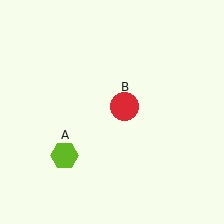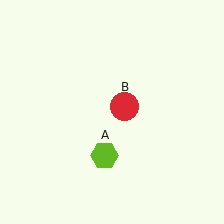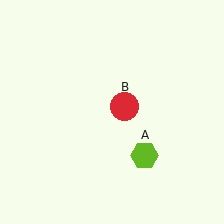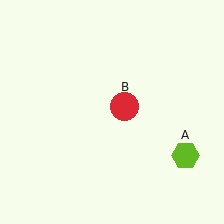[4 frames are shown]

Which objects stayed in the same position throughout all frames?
Red circle (object B) remained stationary.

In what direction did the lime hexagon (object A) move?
The lime hexagon (object A) moved right.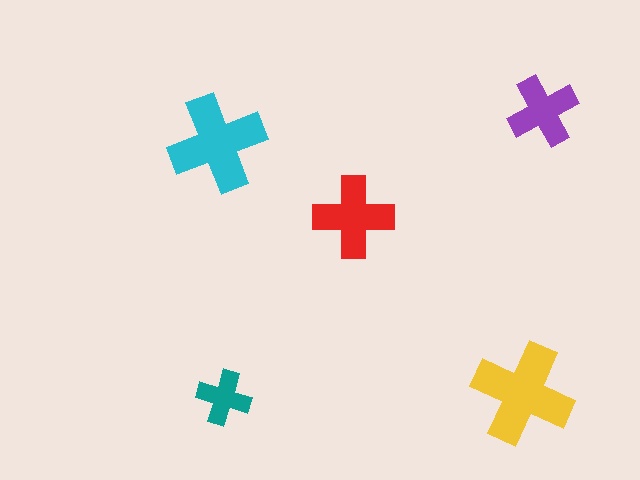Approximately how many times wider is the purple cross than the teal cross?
About 1.5 times wider.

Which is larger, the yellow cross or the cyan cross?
The yellow one.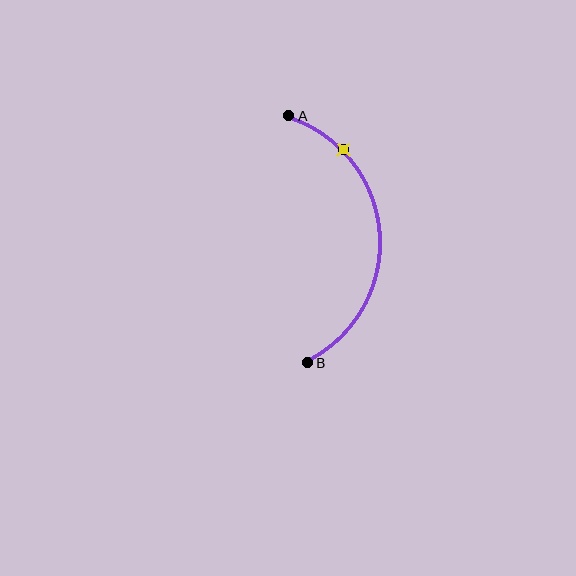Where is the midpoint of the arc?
The arc midpoint is the point on the curve farthest from the straight line joining A and B. It sits to the right of that line.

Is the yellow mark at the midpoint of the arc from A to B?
No. The yellow mark lies on the arc but is closer to endpoint A. The arc midpoint would be at the point on the curve equidistant along the arc from both A and B.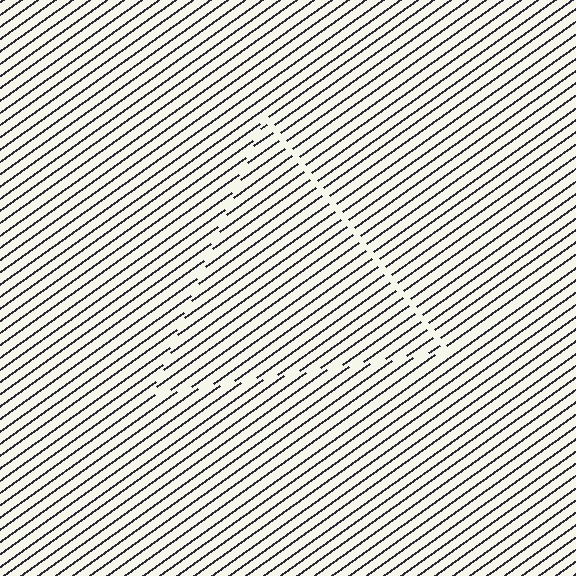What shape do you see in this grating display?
An illusory triangle. The interior of the shape contains the same grating, shifted by half a period — the contour is defined by the phase discontinuity where line-ends from the inner and outer gratings abut.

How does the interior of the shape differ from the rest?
The interior of the shape contains the same grating, shifted by half a period — the contour is defined by the phase discontinuity where line-ends from the inner and outer gratings abut.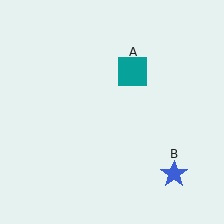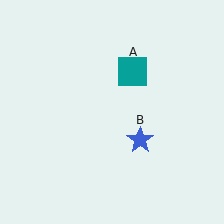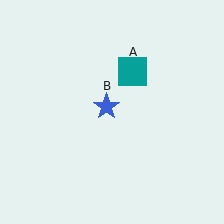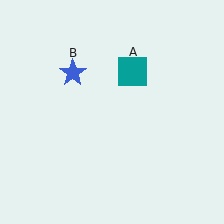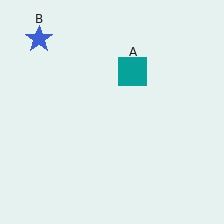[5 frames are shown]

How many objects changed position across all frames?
1 object changed position: blue star (object B).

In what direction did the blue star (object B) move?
The blue star (object B) moved up and to the left.